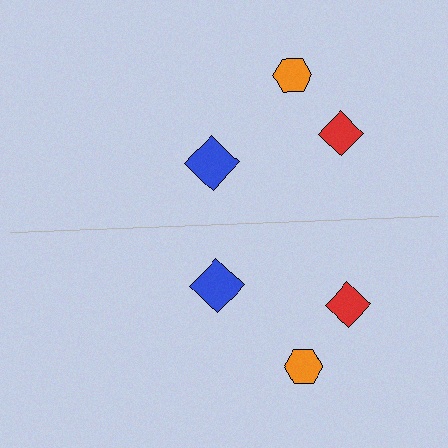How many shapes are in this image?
There are 6 shapes in this image.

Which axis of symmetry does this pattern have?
The pattern has a horizontal axis of symmetry running through the center of the image.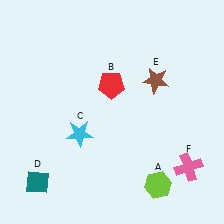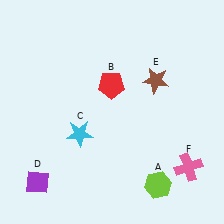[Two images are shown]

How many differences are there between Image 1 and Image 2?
There is 1 difference between the two images.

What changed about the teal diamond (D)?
In Image 1, D is teal. In Image 2, it changed to purple.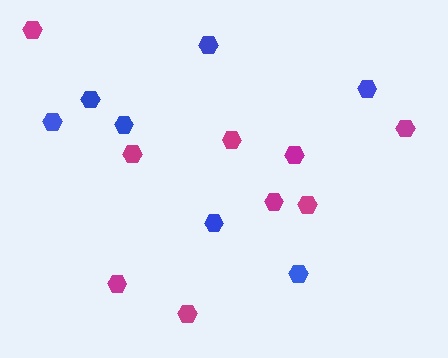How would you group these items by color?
There are 2 groups: one group of magenta hexagons (9) and one group of blue hexagons (7).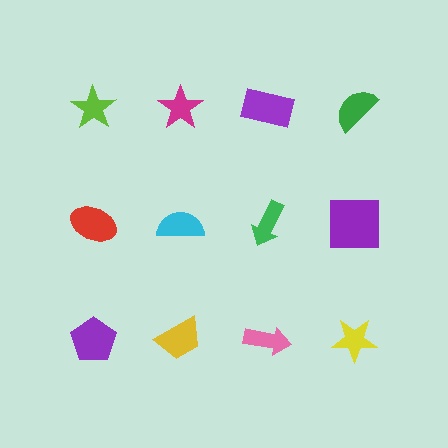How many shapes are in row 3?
4 shapes.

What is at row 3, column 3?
A pink arrow.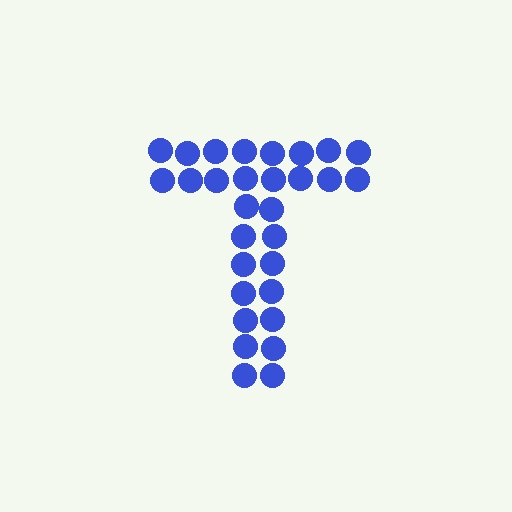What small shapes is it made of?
It is made of small circles.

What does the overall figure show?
The overall figure shows the letter T.